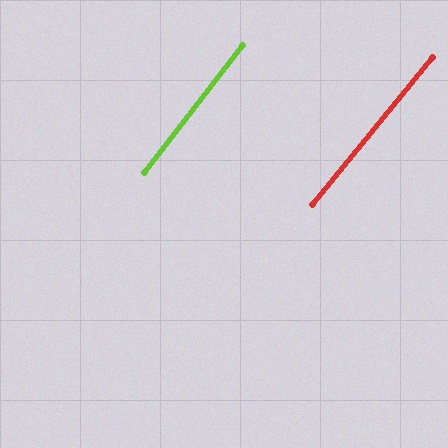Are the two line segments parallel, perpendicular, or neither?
Parallel — their directions differ by only 1.4°.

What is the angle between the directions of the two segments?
Approximately 1 degree.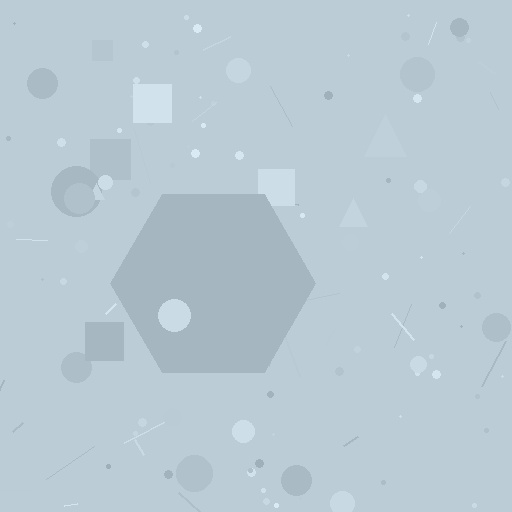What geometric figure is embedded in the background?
A hexagon is embedded in the background.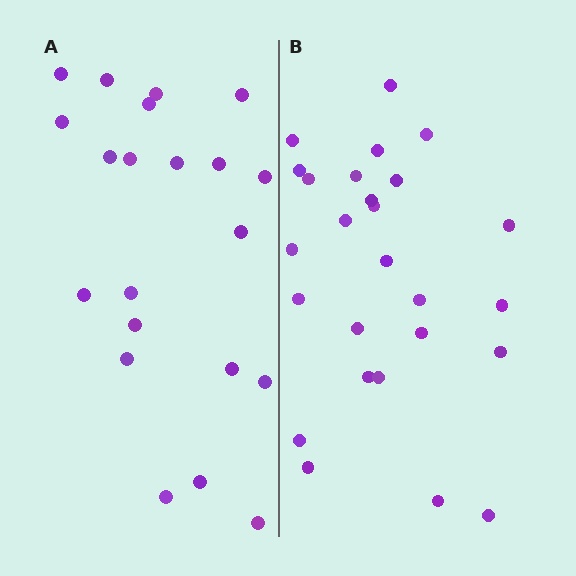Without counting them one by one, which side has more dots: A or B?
Region B (the right region) has more dots.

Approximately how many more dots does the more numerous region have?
Region B has about 5 more dots than region A.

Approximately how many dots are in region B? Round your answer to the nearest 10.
About 30 dots. (The exact count is 26, which rounds to 30.)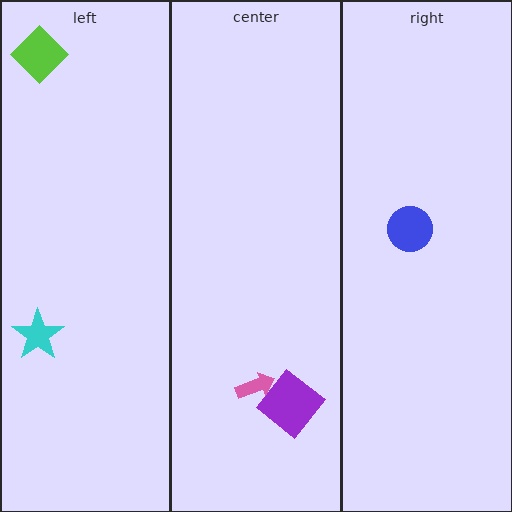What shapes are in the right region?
The blue circle.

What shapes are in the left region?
The cyan star, the lime diamond.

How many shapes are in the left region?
2.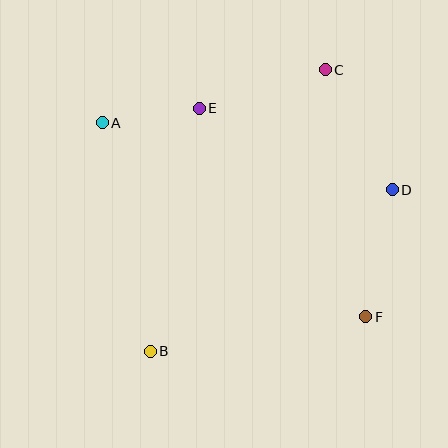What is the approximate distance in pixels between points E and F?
The distance between E and F is approximately 267 pixels.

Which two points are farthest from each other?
Points B and C are farthest from each other.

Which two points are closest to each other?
Points A and E are closest to each other.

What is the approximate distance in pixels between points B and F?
The distance between B and F is approximately 218 pixels.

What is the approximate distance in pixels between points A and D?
The distance between A and D is approximately 298 pixels.